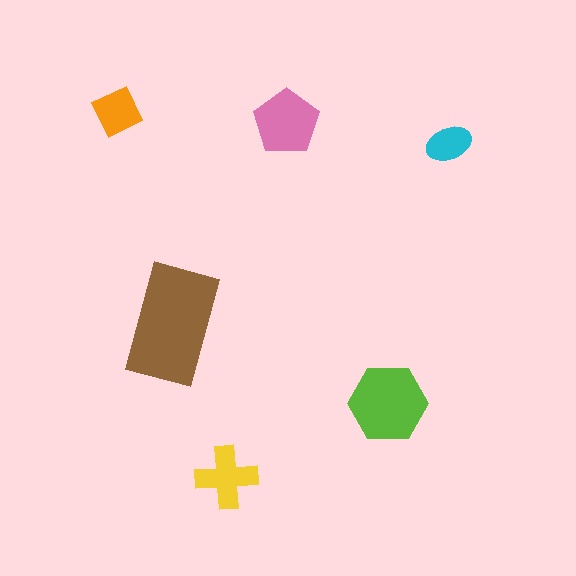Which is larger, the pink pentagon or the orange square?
The pink pentagon.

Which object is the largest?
The brown rectangle.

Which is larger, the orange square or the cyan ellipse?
The orange square.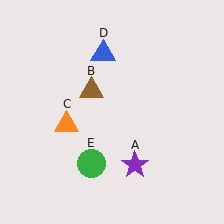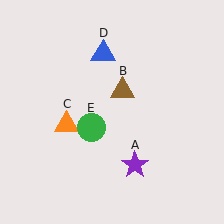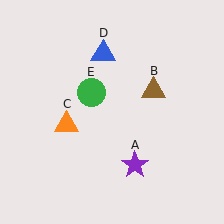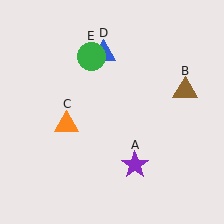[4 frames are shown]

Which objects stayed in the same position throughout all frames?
Purple star (object A) and orange triangle (object C) and blue triangle (object D) remained stationary.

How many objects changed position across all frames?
2 objects changed position: brown triangle (object B), green circle (object E).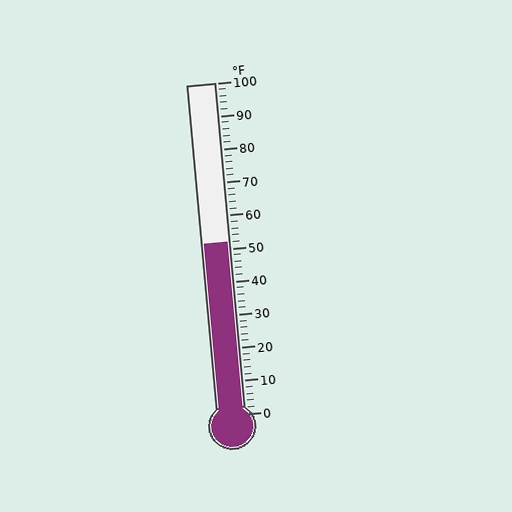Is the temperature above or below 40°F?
The temperature is above 40°F.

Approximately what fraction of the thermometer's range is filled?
The thermometer is filled to approximately 50% of its range.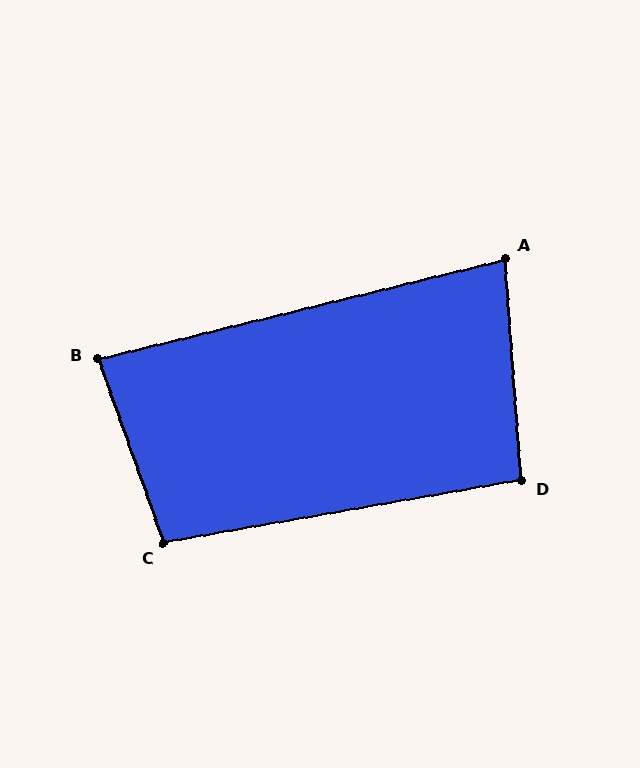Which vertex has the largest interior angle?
C, at approximately 100 degrees.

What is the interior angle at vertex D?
Approximately 96 degrees (obtuse).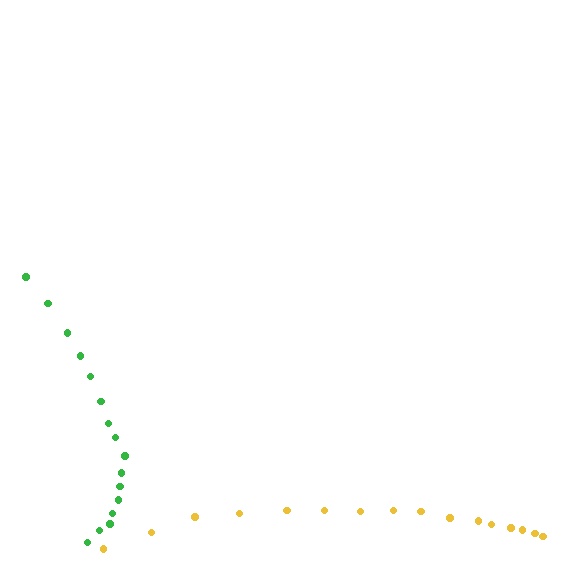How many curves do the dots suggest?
There are 2 distinct paths.